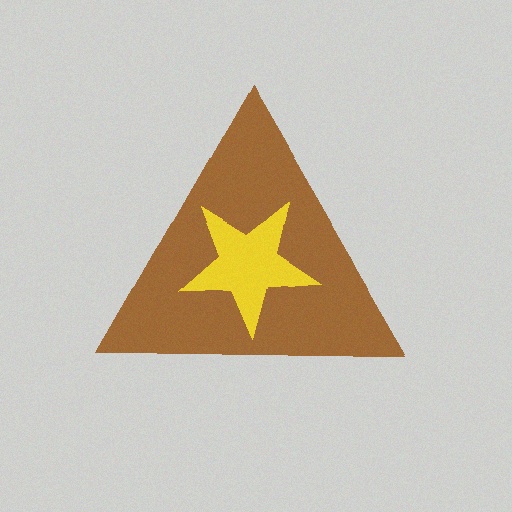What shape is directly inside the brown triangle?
The yellow star.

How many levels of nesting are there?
2.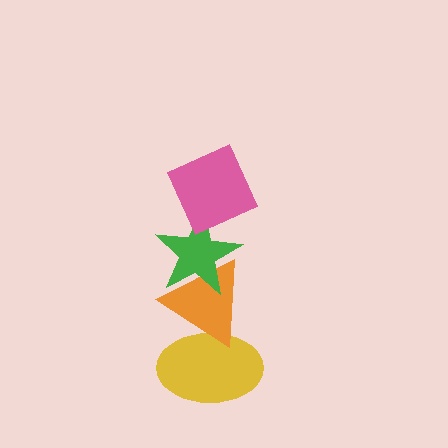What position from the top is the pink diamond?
The pink diamond is 1st from the top.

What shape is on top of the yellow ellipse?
The orange triangle is on top of the yellow ellipse.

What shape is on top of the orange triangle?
The green star is on top of the orange triangle.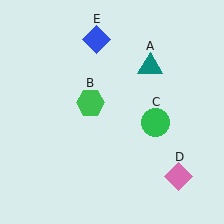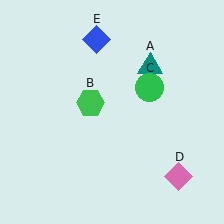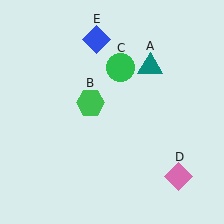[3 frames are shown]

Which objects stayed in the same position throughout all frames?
Teal triangle (object A) and green hexagon (object B) and pink diamond (object D) and blue diamond (object E) remained stationary.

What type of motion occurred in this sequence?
The green circle (object C) rotated counterclockwise around the center of the scene.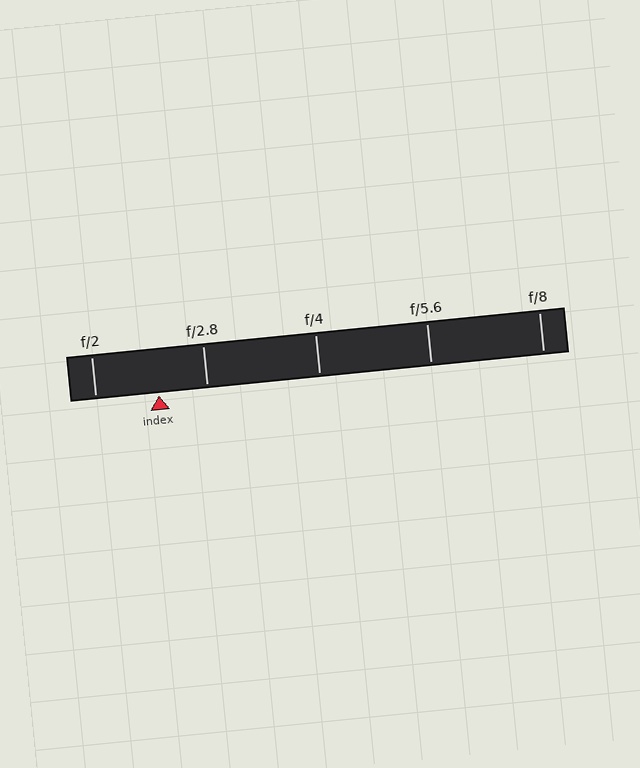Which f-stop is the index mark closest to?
The index mark is closest to f/2.8.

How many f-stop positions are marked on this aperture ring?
There are 5 f-stop positions marked.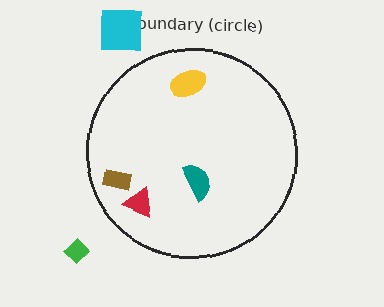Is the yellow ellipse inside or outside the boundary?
Inside.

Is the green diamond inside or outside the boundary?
Outside.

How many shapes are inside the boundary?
4 inside, 2 outside.